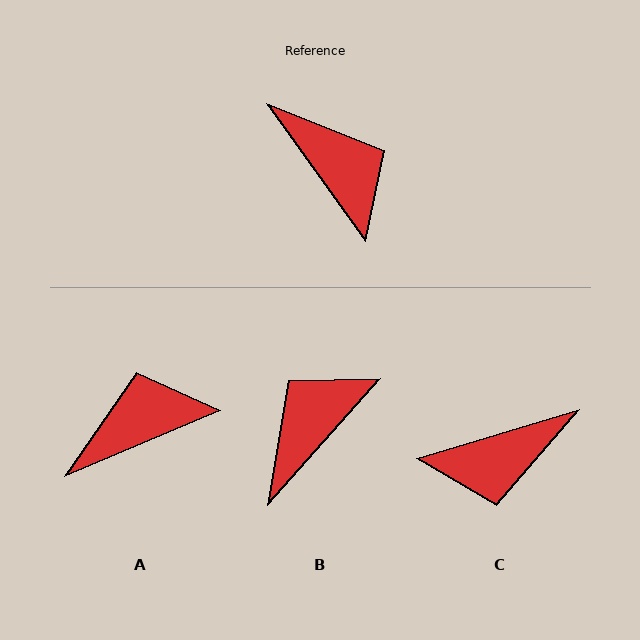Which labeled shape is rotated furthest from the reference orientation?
C, about 109 degrees away.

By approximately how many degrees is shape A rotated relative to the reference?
Approximately 77 degrees counter-clockwise.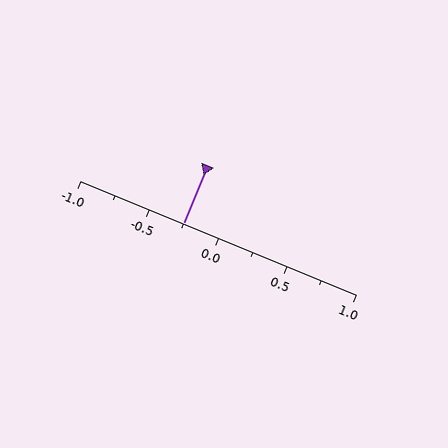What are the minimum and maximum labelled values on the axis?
The axis runs from -1.0 to 1.0.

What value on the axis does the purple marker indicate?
The marker indicates approximately -0.25.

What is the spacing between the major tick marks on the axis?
The major ticks are spaced 0.5 apart.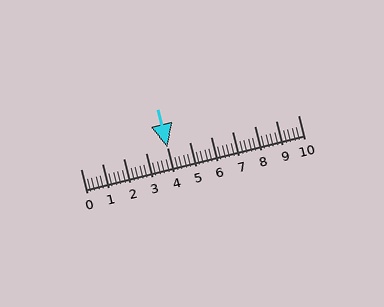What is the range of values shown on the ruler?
The ruler shows values from 0 to 10.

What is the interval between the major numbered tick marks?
The major tick marks are spaced 1 units apart.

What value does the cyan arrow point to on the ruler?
The cyan arrow points to approximately 4.0.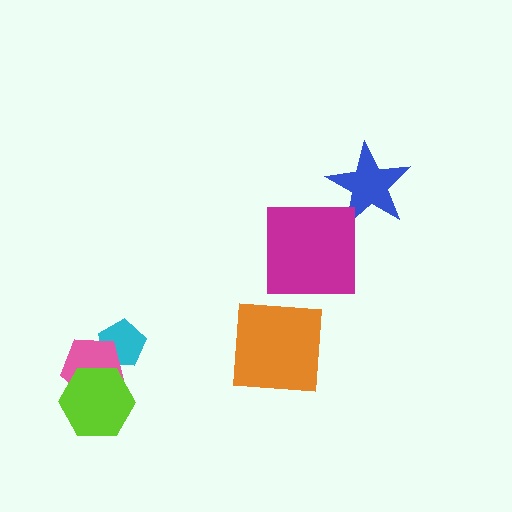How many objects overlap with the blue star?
0 objects overlap with the blue star.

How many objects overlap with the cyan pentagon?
1 object overlaps with the cyan pentagon.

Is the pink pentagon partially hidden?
Yes, it is partially covered by another shape.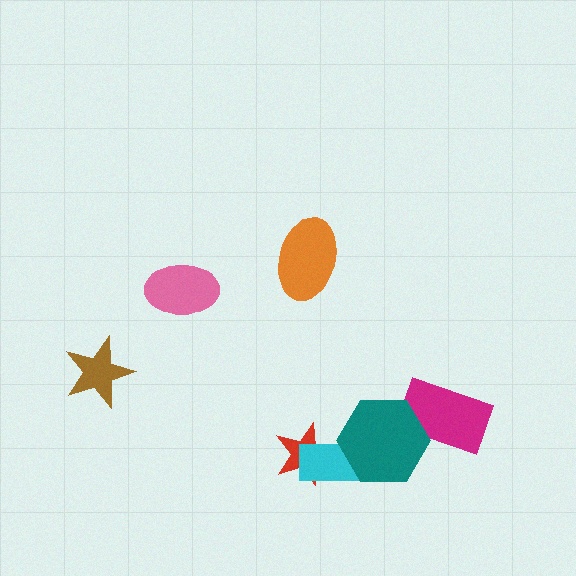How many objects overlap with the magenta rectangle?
1 object overlaps with the magenta rectangle.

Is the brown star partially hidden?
No, no other shape covers it.